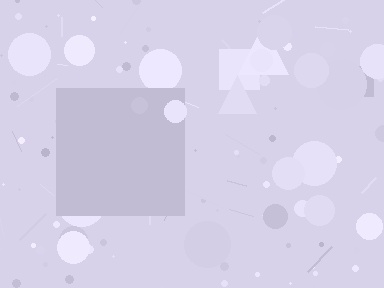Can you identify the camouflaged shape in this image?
The camouflaged shape is a square.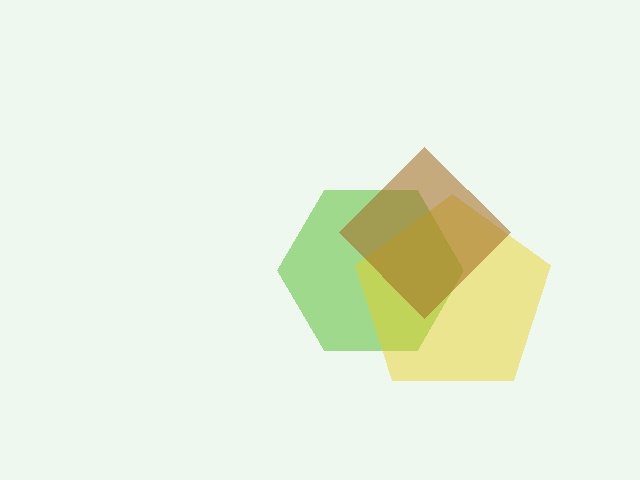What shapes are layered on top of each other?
The layered shapes are: a lime hexagon, a yellow pentagon, a brown diamond.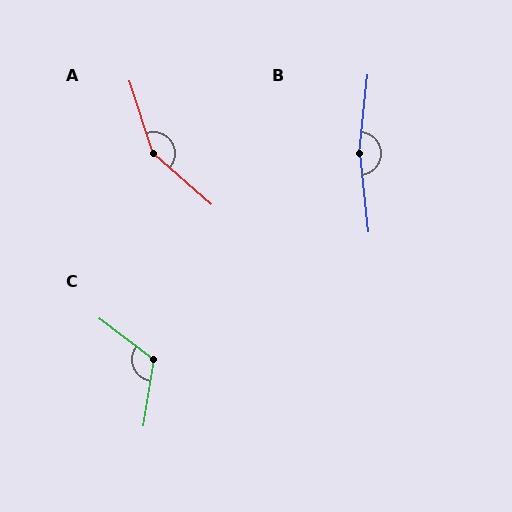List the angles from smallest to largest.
C (117°), A (149°), B (167°).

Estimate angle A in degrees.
Approximately 149 degrees.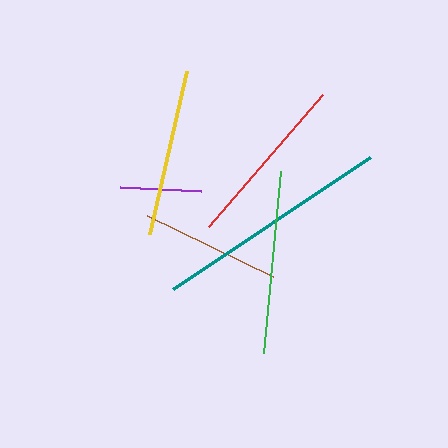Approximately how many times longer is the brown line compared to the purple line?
The brown line is approximately 1.7 times the length of the purple line.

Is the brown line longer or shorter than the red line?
The red line is longer than the brown line.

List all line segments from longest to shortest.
From longest to shortest: teal, green, red, yellow, brown, purple.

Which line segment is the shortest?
The purple line is the shortest at approximately 81 pixels.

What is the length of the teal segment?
The teal segment is approximately 237 pixels long.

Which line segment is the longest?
The teal line is the longest at approximately 237 pixels.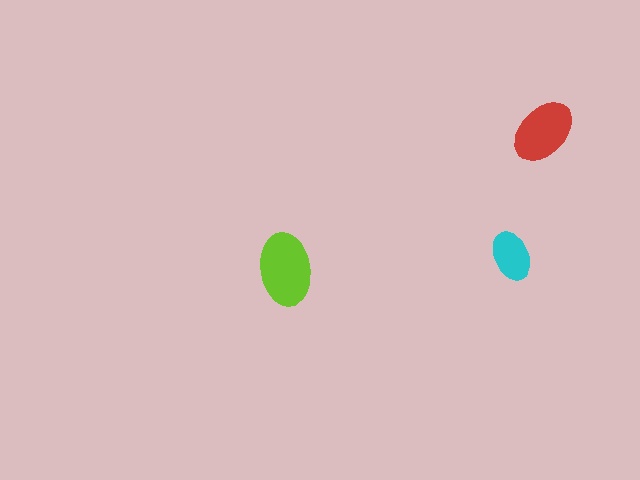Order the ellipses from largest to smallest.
the lime one, the red one, the cyan one.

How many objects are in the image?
There are 3 objects in the image.